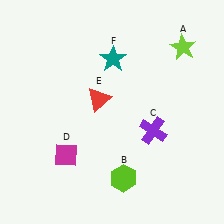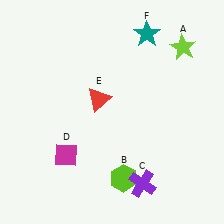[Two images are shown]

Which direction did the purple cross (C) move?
The purple cross (C) moved down.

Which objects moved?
The objects that moved are: the purple cross (C), the teal star (F).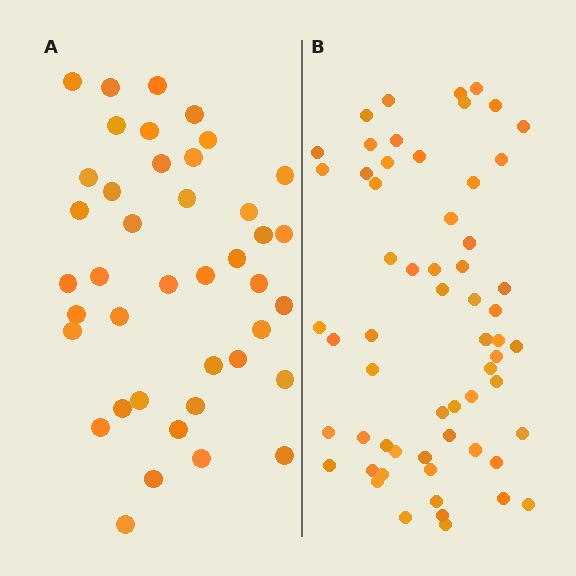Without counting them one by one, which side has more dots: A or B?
Region B (the right region) has more dots.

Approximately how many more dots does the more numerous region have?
Region B has approximately 20 more dots than region A.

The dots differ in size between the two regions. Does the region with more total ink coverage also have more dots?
No. Region A has more total ink coverage because its dots are larger, but region B actually contains more individual dots. Total area can be misleading — the number of items is what matters here.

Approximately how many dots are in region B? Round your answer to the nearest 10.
About 60 dots.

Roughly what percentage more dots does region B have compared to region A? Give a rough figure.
About 45% more.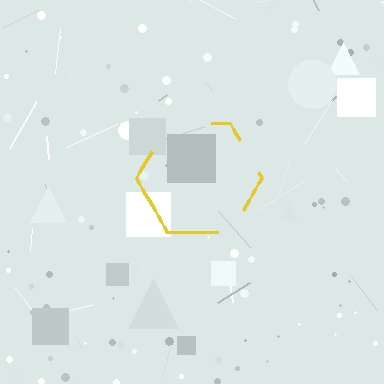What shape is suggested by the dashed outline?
The dashed outline suggests a hexagon.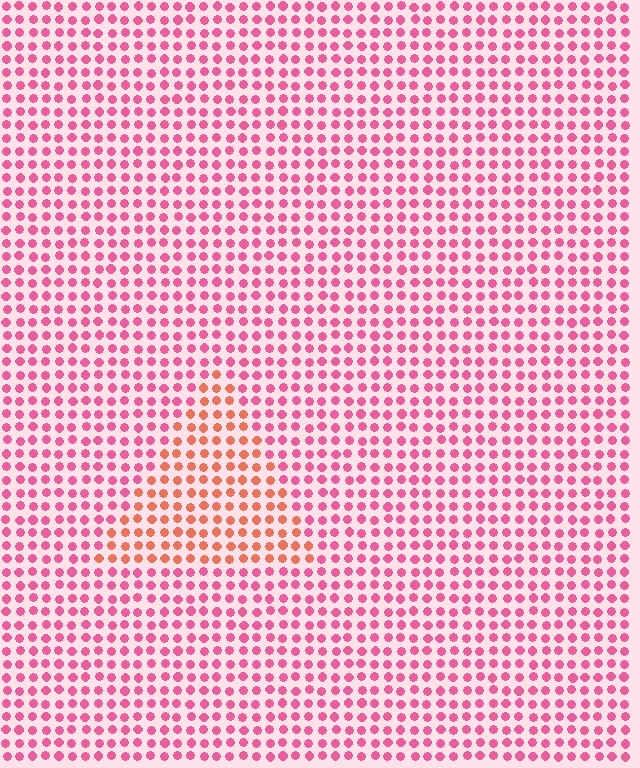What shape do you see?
I see a triangle.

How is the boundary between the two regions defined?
The boundary is defined purely by a slight shift in hue (about 36 degrees). Spacing, size, and orientation are identical on both sides.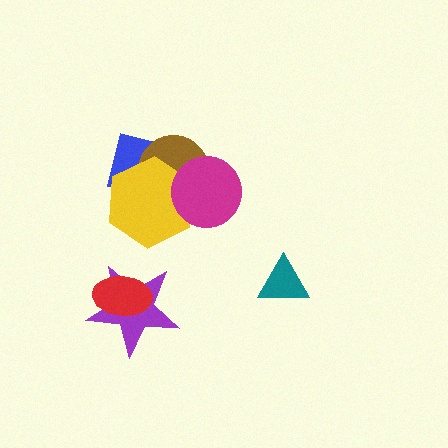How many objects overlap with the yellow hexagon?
3 objects overlap with the yellow hexagon.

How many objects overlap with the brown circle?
3 objects overlap with the brown circle.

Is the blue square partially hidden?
Yes, it is partially covered by another shape.